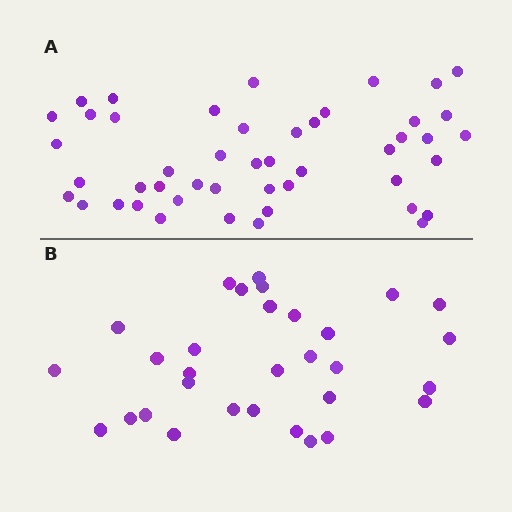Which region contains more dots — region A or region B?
Region A (the top region) has more dots.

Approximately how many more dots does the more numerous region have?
Region A has approximately 15 more dots than region B.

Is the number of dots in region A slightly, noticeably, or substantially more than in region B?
Region A has substantially more. The ratio is roughly 1.5 to 1.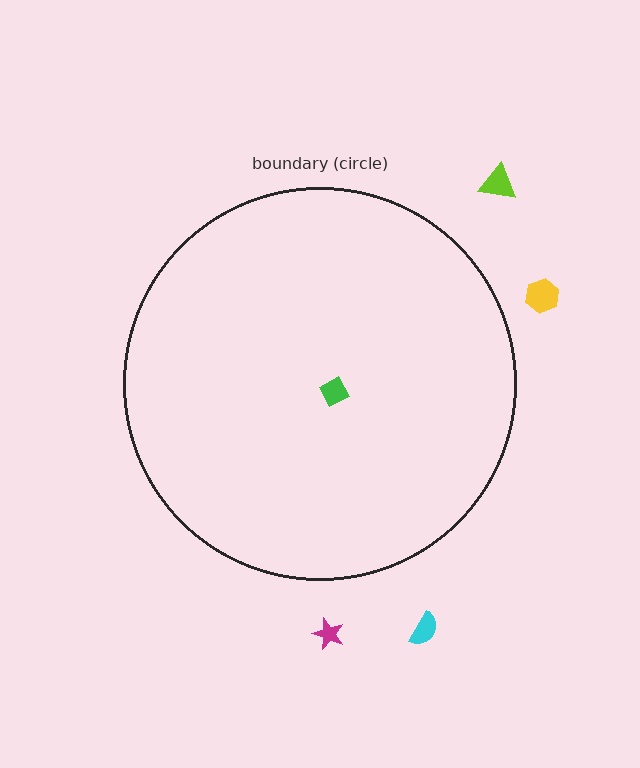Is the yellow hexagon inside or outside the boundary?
Outside.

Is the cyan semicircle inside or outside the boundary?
Outside.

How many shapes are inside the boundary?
1 inside, 4 outside.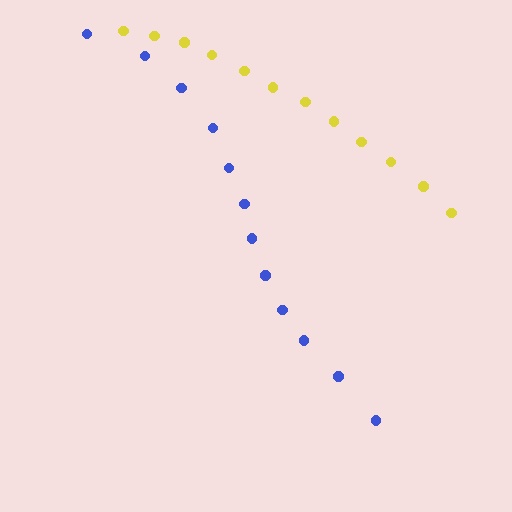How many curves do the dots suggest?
There are 2 distinct paths.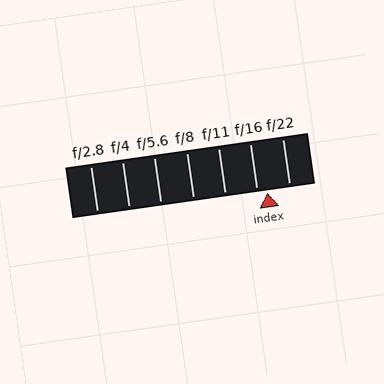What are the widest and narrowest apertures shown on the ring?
The widest aperture shown is f/2.8 and the narrowest is f/22.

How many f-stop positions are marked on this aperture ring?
There are 7 f-stop positions marked.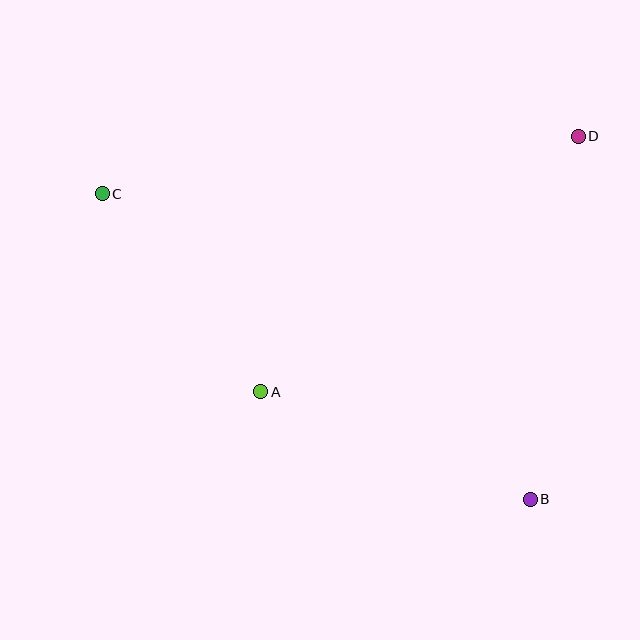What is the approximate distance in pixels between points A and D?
The distance between A and D is approximately 408 pixels.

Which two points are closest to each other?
Points A and C are closest to each other.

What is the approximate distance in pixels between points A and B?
The distance between A and B is approximately 290 pixels.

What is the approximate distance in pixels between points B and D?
The distance between B and D is approximately 366 pixels.